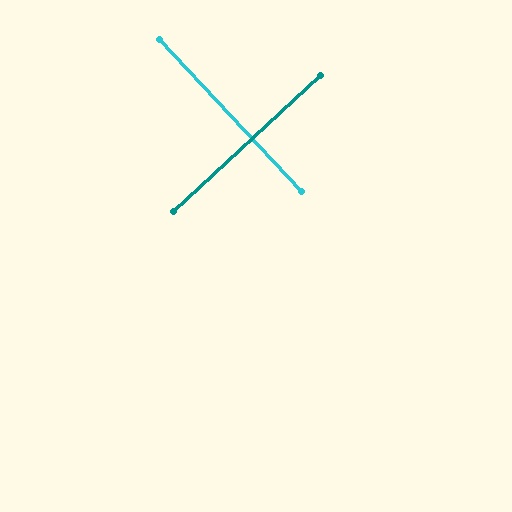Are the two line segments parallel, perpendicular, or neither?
Perpendicular — they meet at approximately 90°.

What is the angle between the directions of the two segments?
Approximately 90 degrees.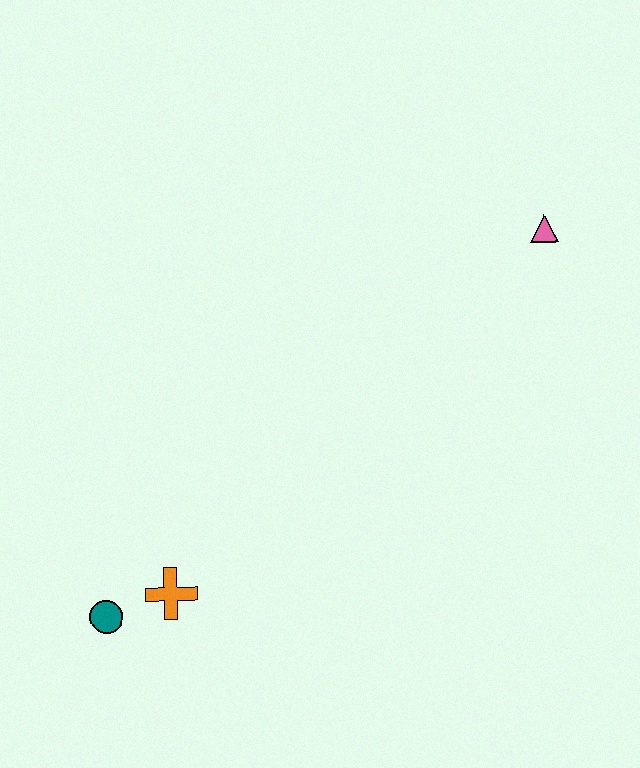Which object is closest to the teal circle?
The orange cross is closest to the teal circle.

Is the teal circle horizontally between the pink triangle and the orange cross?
No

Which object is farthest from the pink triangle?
The teal circle is farthest from the pink triangle.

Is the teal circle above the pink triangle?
No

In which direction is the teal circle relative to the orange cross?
The teal circle is to the left of the orange cross.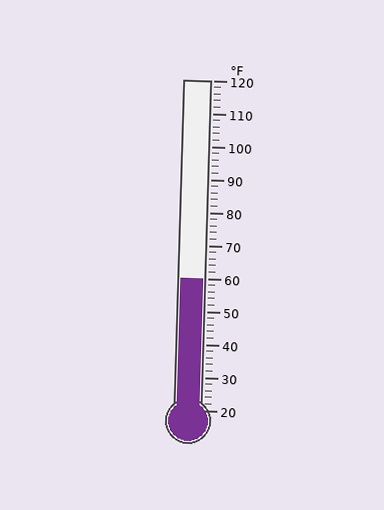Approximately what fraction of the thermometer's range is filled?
The thermometer is filled to approximately 40% of its range.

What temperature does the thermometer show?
The thermometer shows approximately 60°F.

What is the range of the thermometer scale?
The thermometer scale ranges from 20°F to 120°F.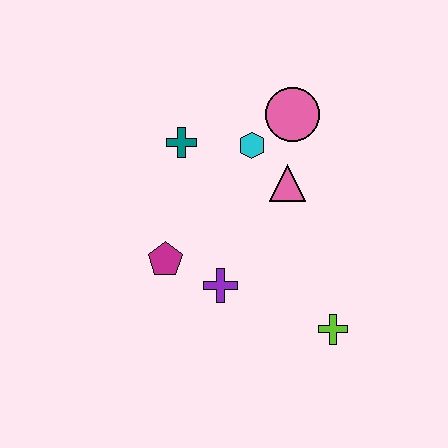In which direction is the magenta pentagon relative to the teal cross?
The magenta pentagon is below the teal cross.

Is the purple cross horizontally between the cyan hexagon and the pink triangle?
No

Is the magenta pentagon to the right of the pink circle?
No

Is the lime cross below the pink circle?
Yes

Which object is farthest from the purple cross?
The pink circle is farthest from the purple cross.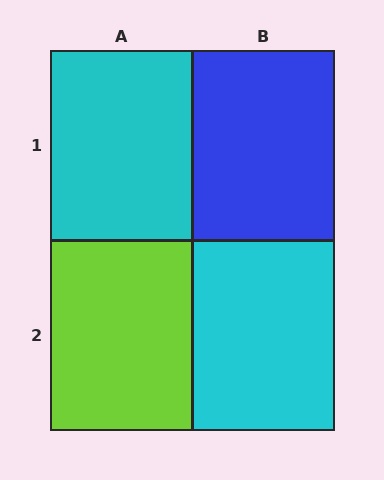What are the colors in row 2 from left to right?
Lime, cyan.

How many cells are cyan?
2 cells are cyan.